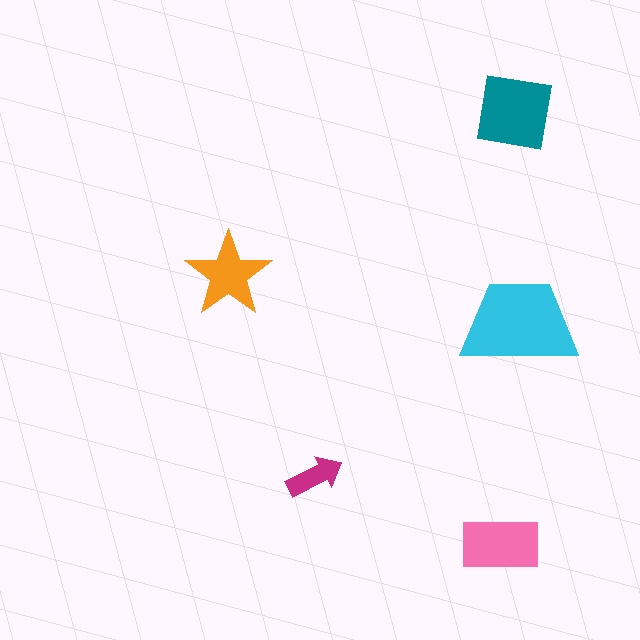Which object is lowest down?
The pink rectangle is bottommost.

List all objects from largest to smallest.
The cyan trapezoid, the teal square, the pink rectangle, the orange star, the magenta arrow.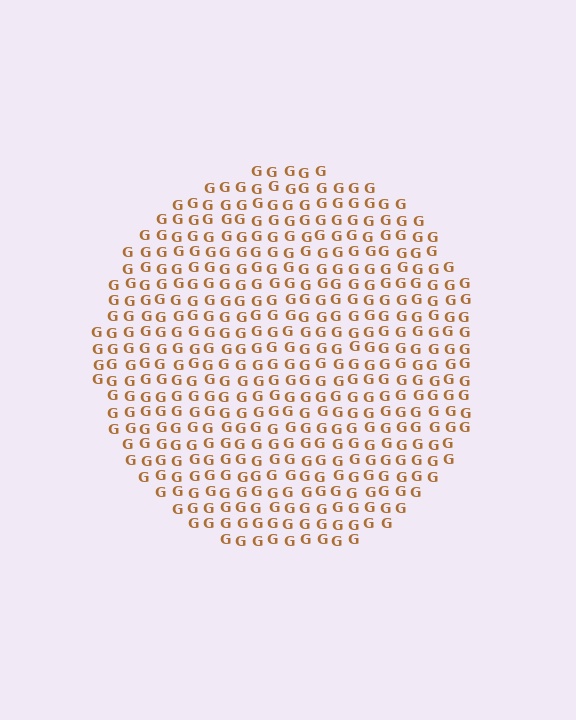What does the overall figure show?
The overall figure shows a circle.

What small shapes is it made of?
It is made of small letter G's.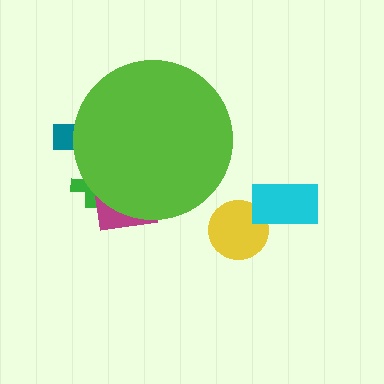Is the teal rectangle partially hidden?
Yes, the teal rectangle is partially hidden behind the lime circle.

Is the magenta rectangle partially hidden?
Yes, the magenta rectangle is partially hidden behind the lime circle.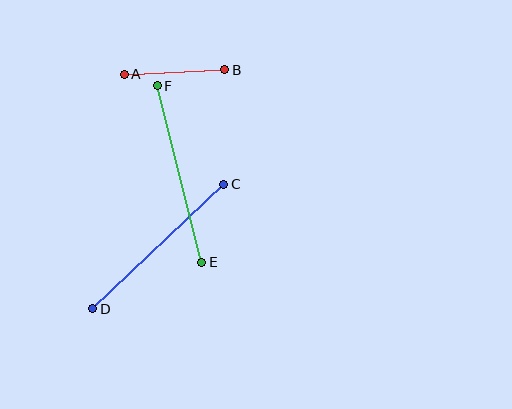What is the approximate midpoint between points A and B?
The midpoint is at approximately (174, 72) pixels.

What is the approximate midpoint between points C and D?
The midpoint is at approximately (158, 246) pixels.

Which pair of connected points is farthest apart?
Points E and F are farthest apart.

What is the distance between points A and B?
The distance is approximately 100 pixels.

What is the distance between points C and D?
The distance is approximately 180 pixels.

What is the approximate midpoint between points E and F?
The midpoint is at approximately (179, 174) pixels.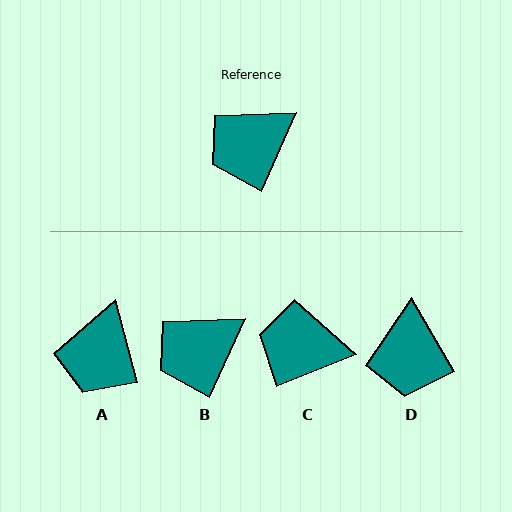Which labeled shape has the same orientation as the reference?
B.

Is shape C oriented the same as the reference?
No, it is off by about 44 degrees.